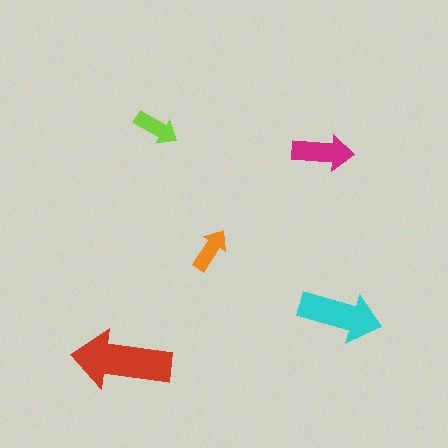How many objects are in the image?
There are 5 objects in the image.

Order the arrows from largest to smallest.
the red one, the cyan one, the magenta one, the lime one, the orange one.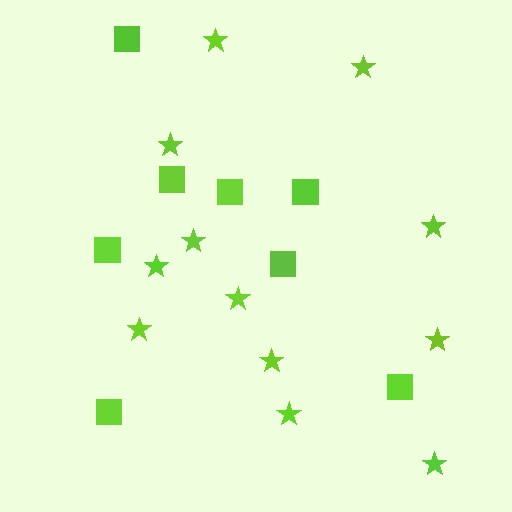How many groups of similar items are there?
There are 2 groups: one group of squares (8) and one group of stars (12).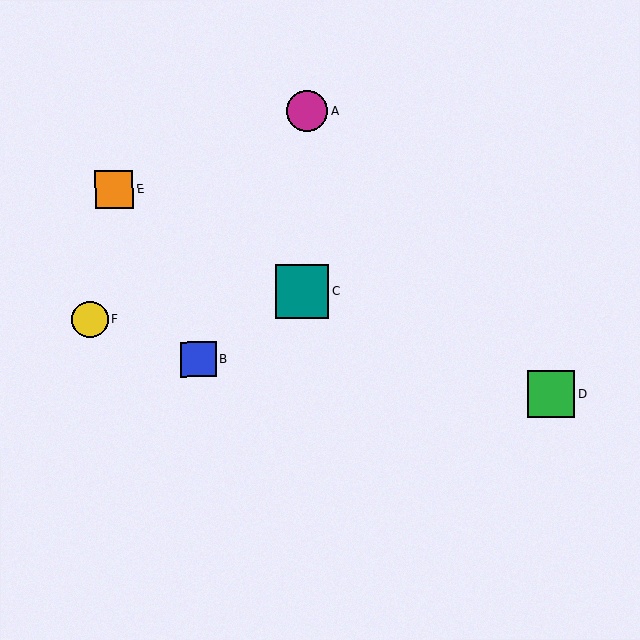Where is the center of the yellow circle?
The center of the yellow circle is at (90, 319).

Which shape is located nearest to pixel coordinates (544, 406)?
The green square (labeled D) at (552, 394) is nearest to that location.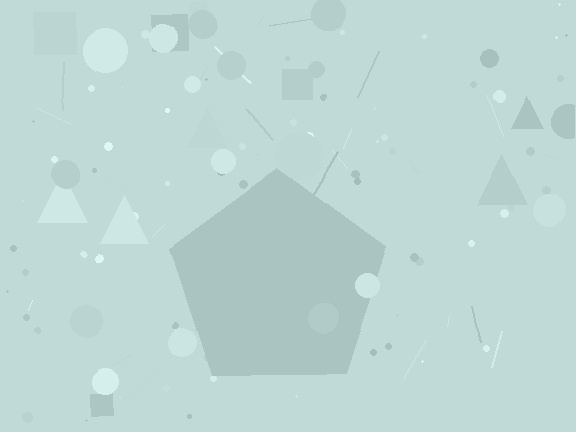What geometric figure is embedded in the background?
A pentagon is embedded in the background.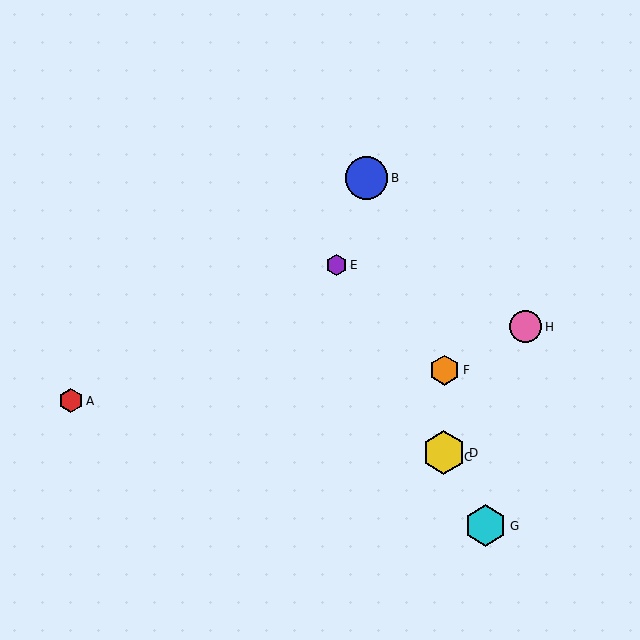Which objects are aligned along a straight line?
Objects C, D, E, G are aligned along a straight line.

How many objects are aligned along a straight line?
4 objects (C, D, E, G) are aligned along a straight line.